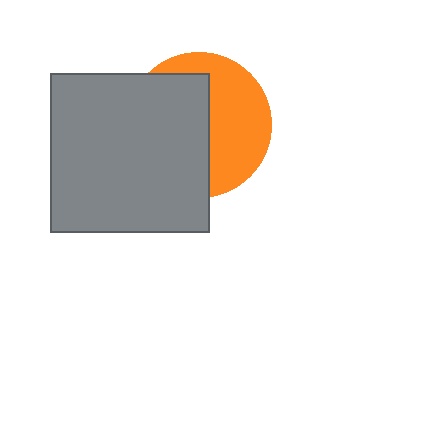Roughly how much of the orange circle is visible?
About half of it is visible (roughly 47%).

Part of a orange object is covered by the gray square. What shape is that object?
It is a circle.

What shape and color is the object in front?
The object in front is a gray square.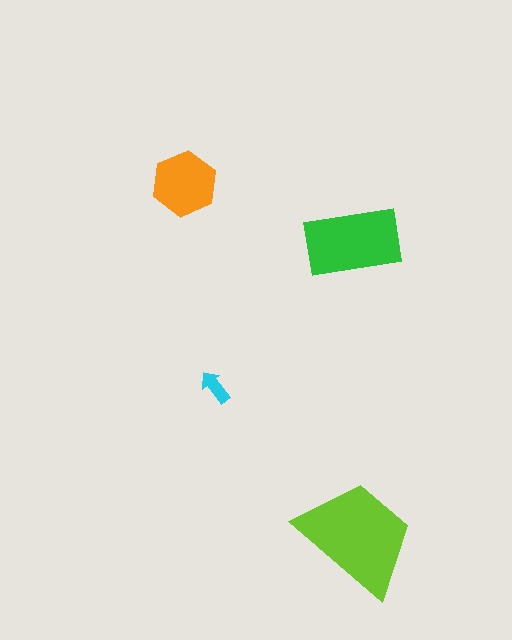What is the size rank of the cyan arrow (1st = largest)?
4th.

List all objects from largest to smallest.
The lime trapezoid, the green rectangle, the orange hexagon, the cyan arrow.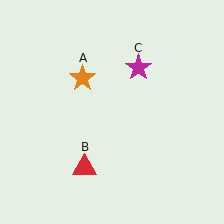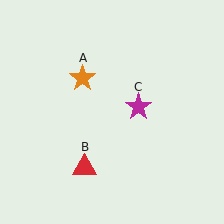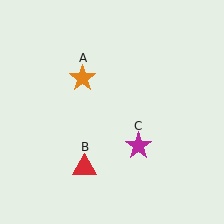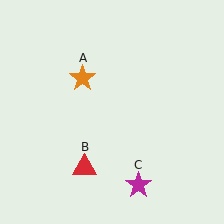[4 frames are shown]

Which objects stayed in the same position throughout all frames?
Orange star (object A) and red triangle (object B) remained stationary.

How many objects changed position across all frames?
1 object changed position: magenta star (object C).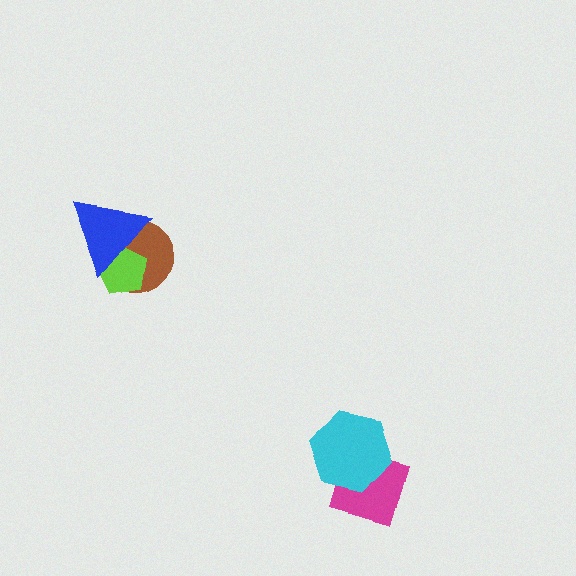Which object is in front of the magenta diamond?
The cyan hexagon is in front of the magenta diamond.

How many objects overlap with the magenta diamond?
1 object overlaps with the magenta diamond.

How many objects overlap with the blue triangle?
2 objects overlap with the blue triangle.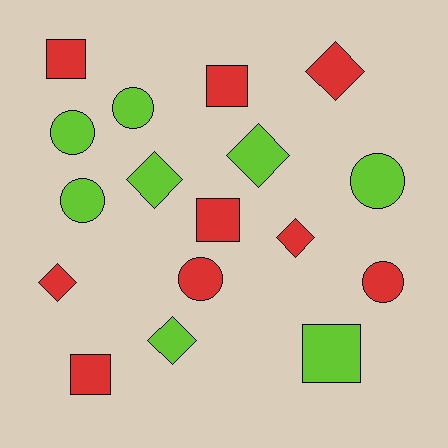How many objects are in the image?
There are 17 objects.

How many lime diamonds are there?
There are 3 lime diamonds.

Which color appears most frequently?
Red, with 9 objects.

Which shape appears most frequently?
Circle, with 6 objects.